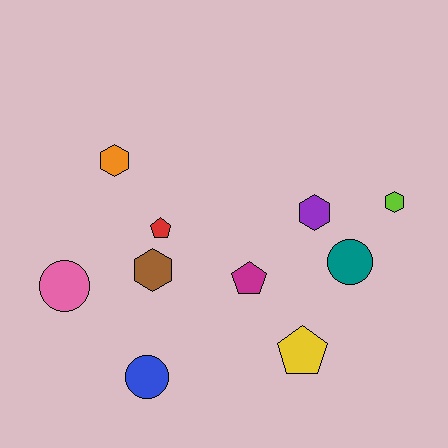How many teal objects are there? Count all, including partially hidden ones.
There is 1 teal object.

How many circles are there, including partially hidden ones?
There are 3 circles.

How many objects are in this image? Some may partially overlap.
There are 10 objects.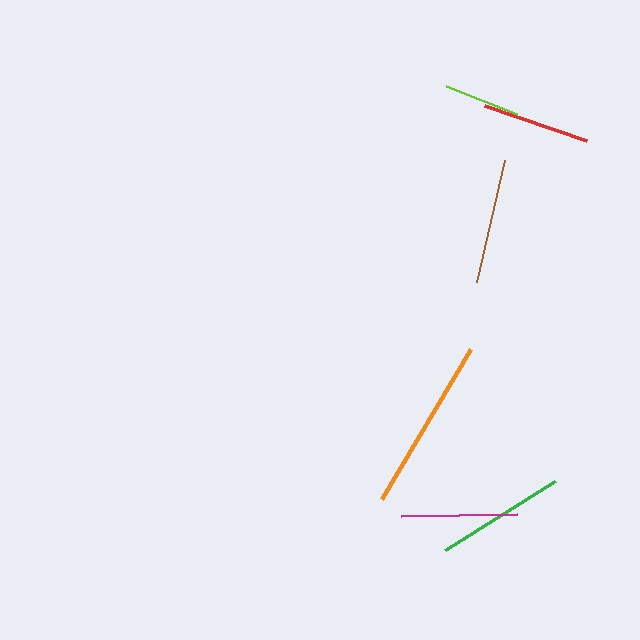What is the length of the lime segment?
The lime segment is approximately 77 pixels long.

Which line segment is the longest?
The orange line is the longest at approximately 174 pixels.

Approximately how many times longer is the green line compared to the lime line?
The green line is approximately 1.7 times the length of the lime line.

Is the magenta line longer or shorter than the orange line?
The orange line is longer than the magenta line.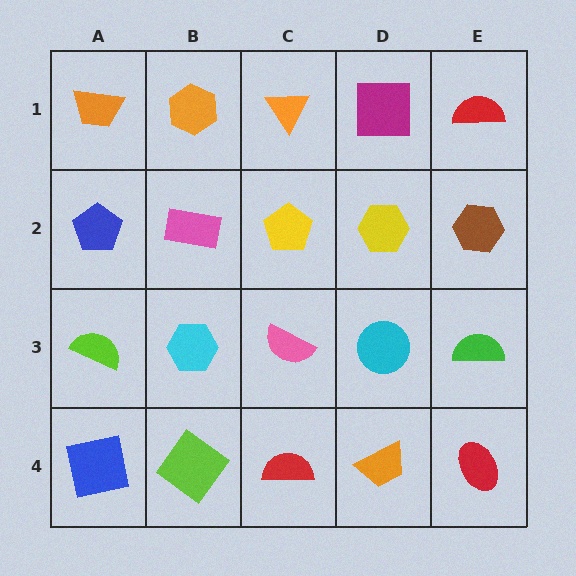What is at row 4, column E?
A red ellipse.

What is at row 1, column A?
An orange trapezoid.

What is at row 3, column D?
A cyan circle.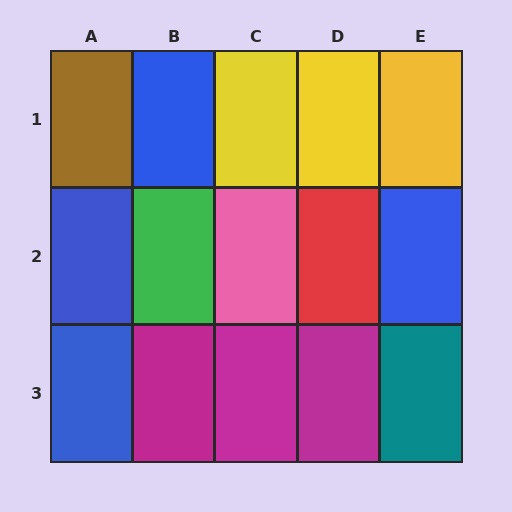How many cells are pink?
1 cell is pink.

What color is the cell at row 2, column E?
Blue.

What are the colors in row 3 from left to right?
Blue, magenta, magenta, magenta, teal.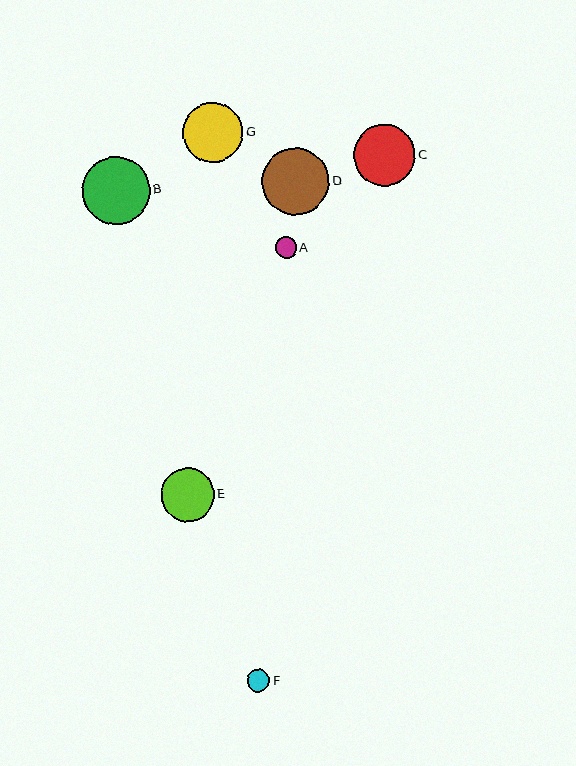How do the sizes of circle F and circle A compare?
Circle F and circle A are approximately the same size.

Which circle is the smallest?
Circle A is the smallest with a size of approximately 21 pixels.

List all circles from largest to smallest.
From largest to smallest: B, D, C, G, E, F, A.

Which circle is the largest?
Circle B is the largest with a size of approximately 68 pixels.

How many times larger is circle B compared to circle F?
Circle B is approximately 3.0 times the size of circle F.